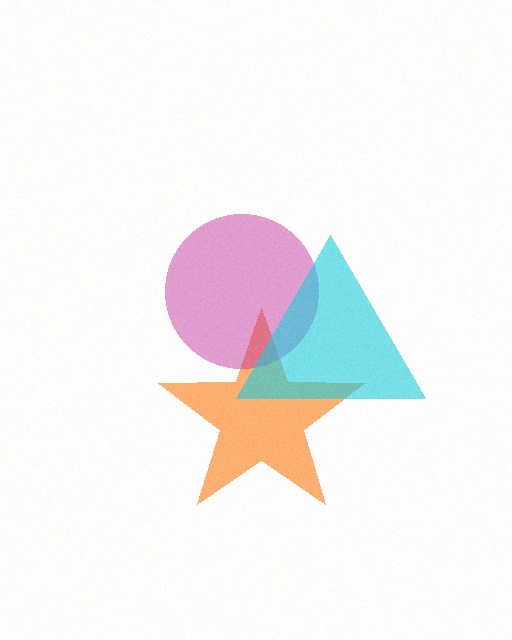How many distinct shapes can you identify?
There are 3 distinct shapes: an orange star, a magenta circle, a cyan triangle.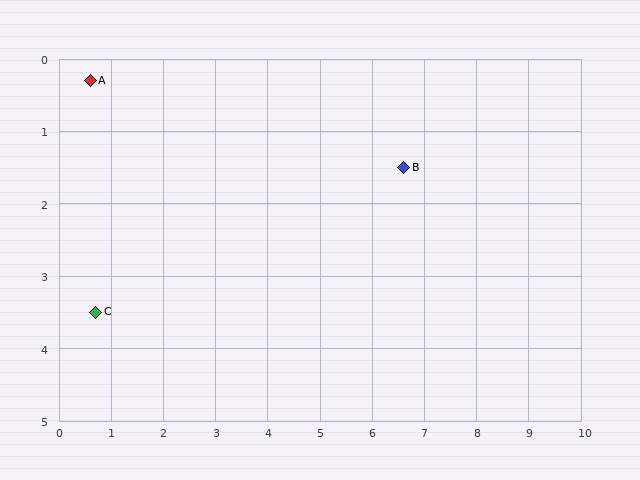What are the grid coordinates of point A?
Point A is at approximately (0.6, 0.3).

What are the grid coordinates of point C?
Point C is at approximately (0.7, 3.5).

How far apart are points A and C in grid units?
Points A and C are about 3.2 grid units apart.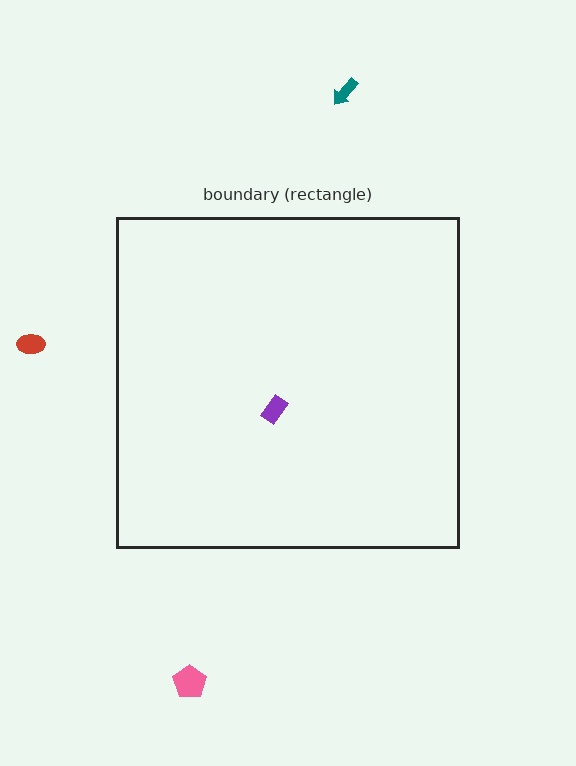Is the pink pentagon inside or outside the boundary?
Outside.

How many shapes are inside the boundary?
1 inside, 3 outside.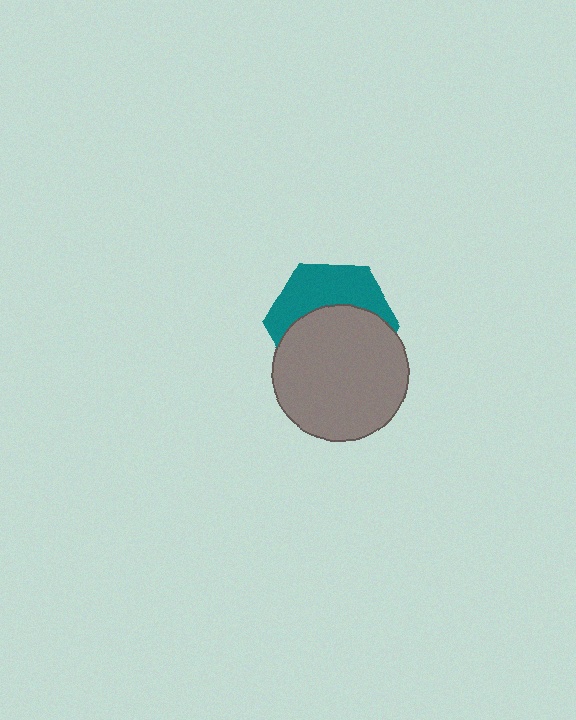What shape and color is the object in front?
The object in front is a gray circle.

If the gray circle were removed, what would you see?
You would see the complete teal hexagon.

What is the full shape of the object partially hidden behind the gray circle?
The partially hidden object is a teal hexagon.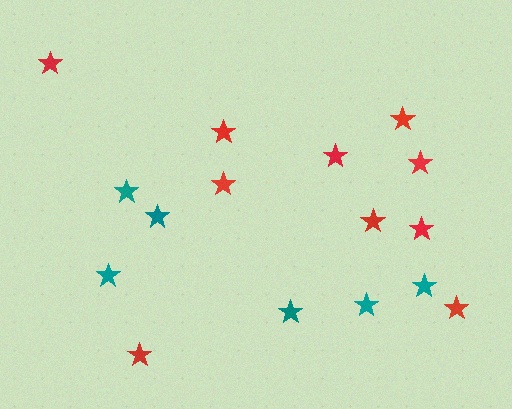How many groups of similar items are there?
There are 2 groups: one group of red stars (10) and one group of teal stars (6).